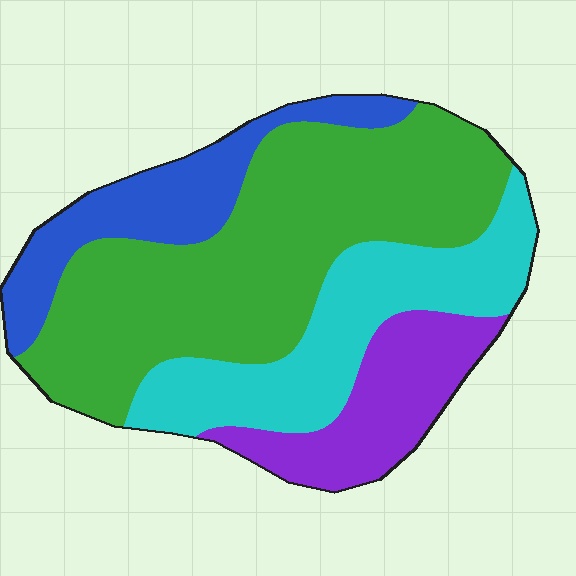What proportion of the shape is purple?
Purple covers 15% of the shape.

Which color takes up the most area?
Green, at roughly 45%.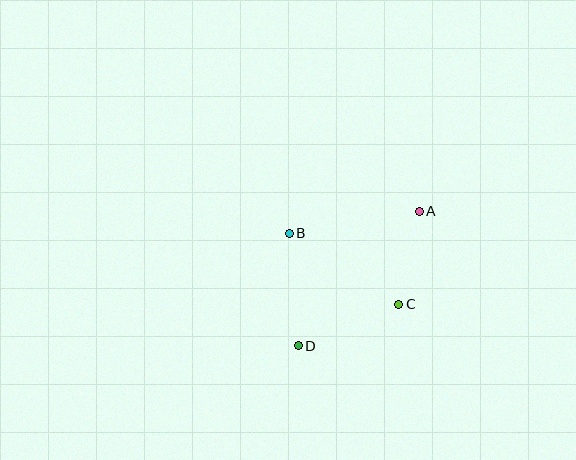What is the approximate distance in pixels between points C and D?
The distance between C and D is approximately 108 pixels.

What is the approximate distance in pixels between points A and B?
The distance between A and B is approximately 132 pixels.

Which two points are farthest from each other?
Points A and D are farthest from each other.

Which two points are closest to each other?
Points A and C are closest to each other.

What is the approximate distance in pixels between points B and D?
The distance between B and D is approximately 113 pixels.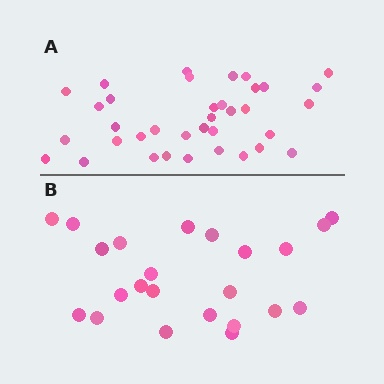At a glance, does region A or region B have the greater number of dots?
Region A (the top region) has more dots.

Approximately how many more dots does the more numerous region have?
Region A has approximately 15 more dots than region B.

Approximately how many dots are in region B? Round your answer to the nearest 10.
About 20 dots. (The exact count is 23, which rounds to 20.)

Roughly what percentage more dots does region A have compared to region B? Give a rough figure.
About 55% more.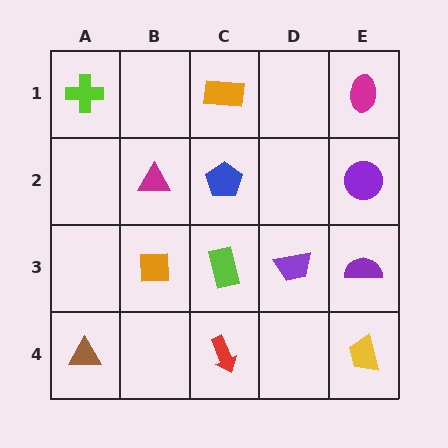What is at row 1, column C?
An orange rectangle.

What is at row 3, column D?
A purple trapezoid.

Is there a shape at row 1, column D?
No, that cell is empty.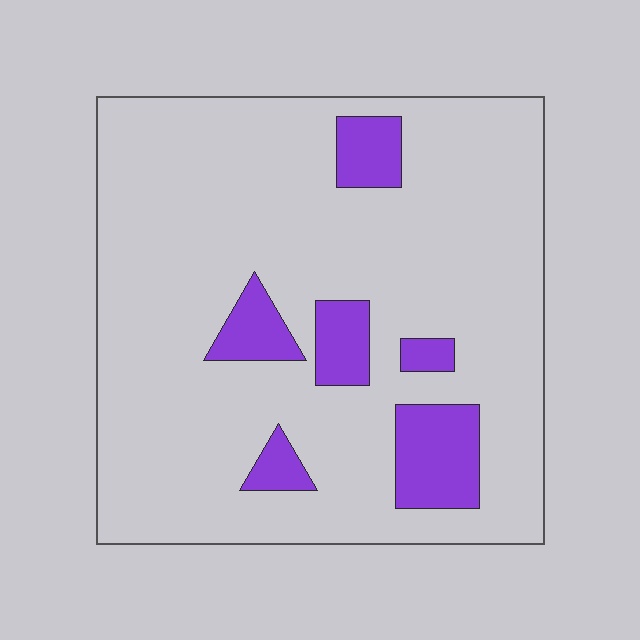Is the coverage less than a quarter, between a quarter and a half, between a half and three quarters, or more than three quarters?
Less than a quarter.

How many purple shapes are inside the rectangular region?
6.